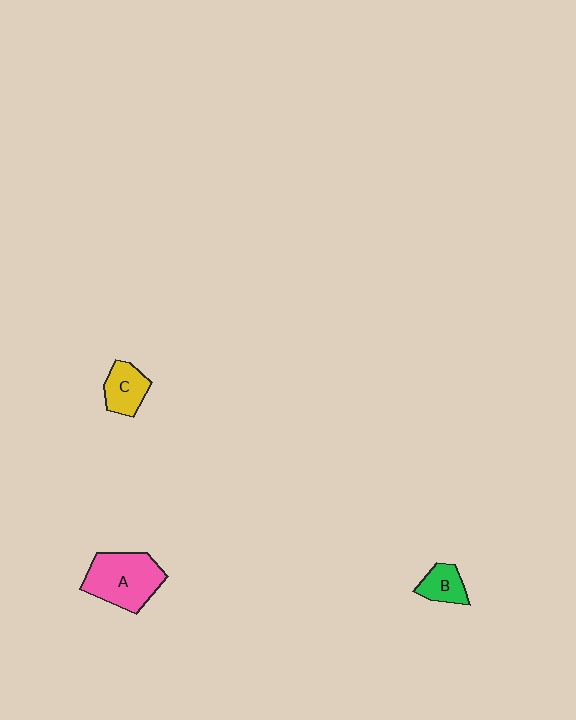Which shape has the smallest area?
Shape B (green).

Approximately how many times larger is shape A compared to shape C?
Approximately 1.9 times.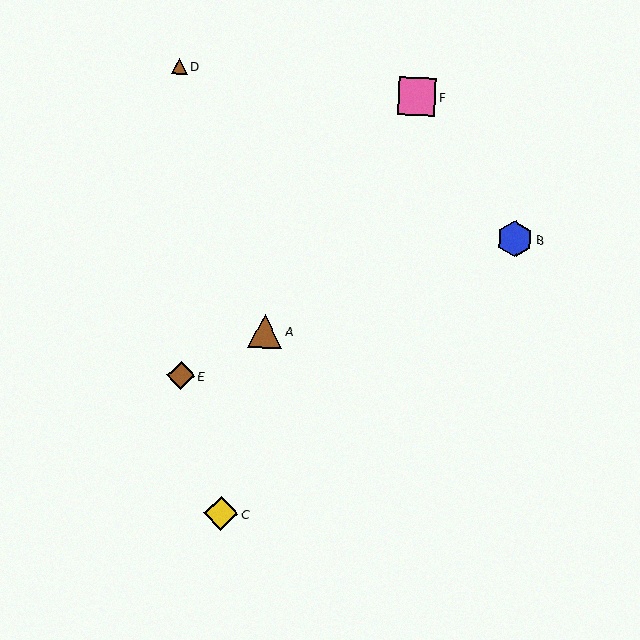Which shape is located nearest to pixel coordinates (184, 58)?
The brown triangle (labeled D) at (179, 66) is nearest to that location.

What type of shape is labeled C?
Shape C is a yellow diamond.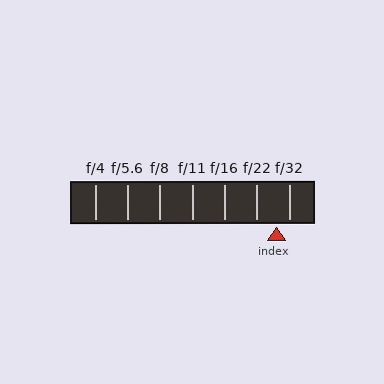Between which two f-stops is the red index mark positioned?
The index mark is between f/22 and f/32.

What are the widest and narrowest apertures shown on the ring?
The widest aperture shown is f/4 and the narrowest is f/32.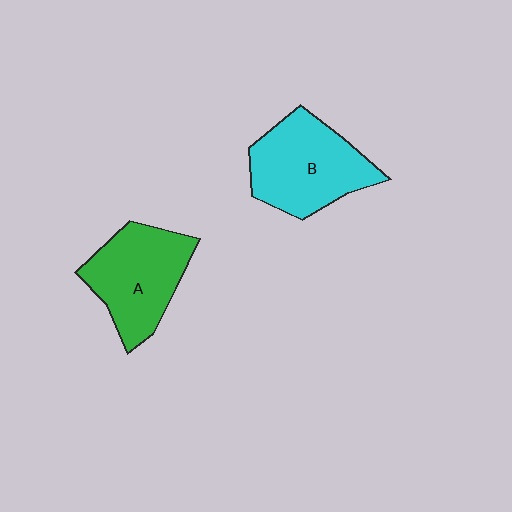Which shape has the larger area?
Shape B (cyan).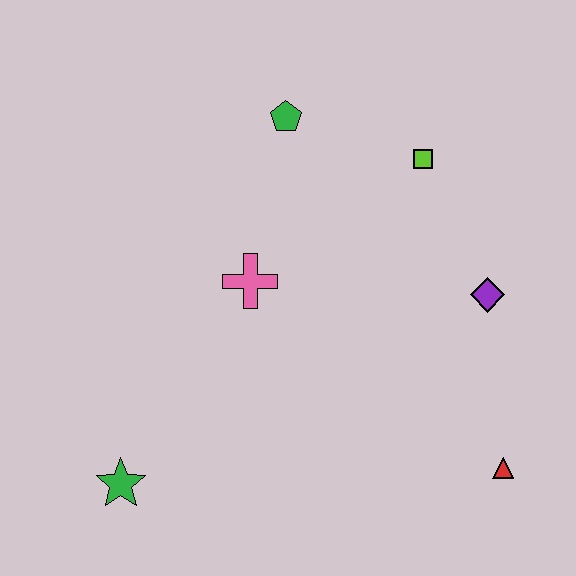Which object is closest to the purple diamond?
The lime square is closest to the purple diamond.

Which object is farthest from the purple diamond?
The green star is farthest from the purple diamond.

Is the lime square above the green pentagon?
No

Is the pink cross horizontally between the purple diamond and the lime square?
No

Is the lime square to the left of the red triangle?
Yes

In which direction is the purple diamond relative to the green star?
The purple diamond is to the right of the green star.